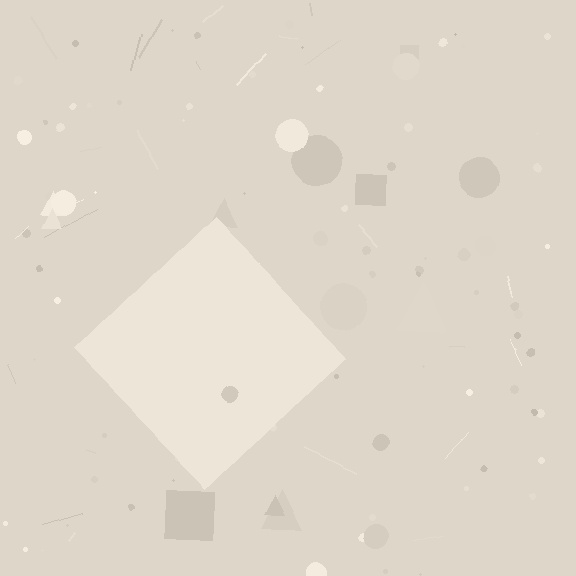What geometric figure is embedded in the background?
A diamond is embedded in the background.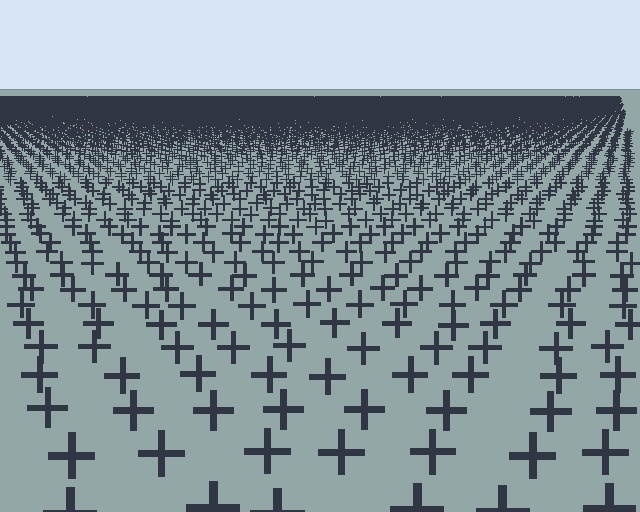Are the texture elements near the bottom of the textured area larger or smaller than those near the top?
Larger. Near the bottom, elements are closer to the viewer and appear at a bigger on-screen size.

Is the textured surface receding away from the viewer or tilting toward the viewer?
The surface is receding away from the viewer. Texture elements get smaller and denser toward the top.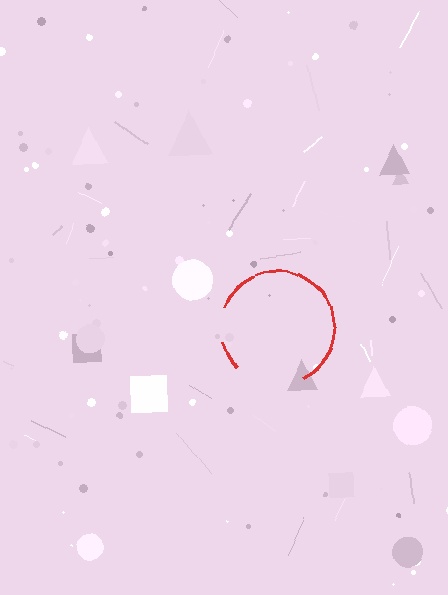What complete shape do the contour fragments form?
The contour fragments form a circle.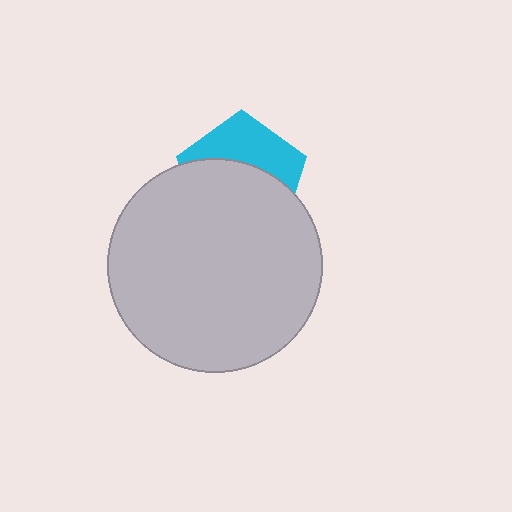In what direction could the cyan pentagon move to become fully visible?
The cyan pentagon could move up. That would shift it out from behind the light gray circle entirely.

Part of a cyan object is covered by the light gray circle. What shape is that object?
It is a pentagon.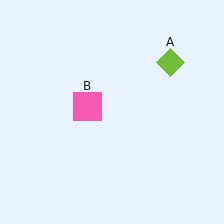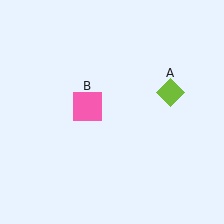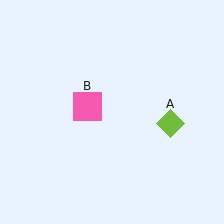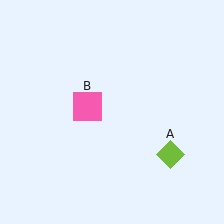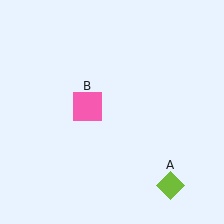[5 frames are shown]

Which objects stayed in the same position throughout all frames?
Pink square (object B) remained stationary.